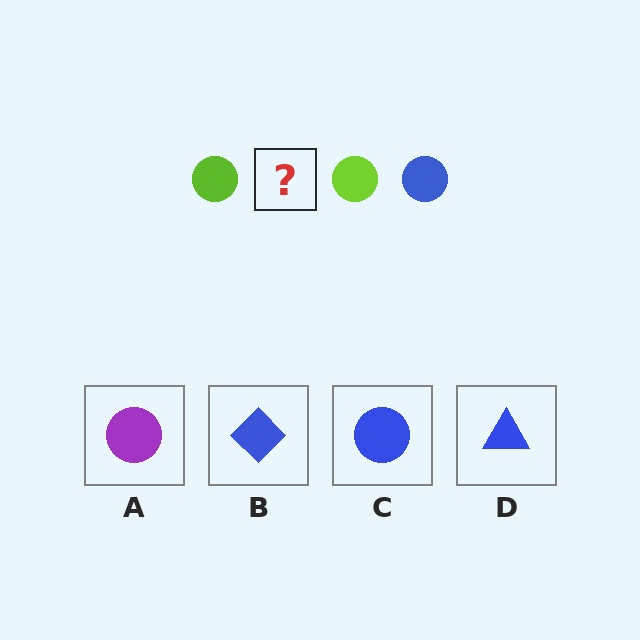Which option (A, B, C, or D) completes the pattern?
C.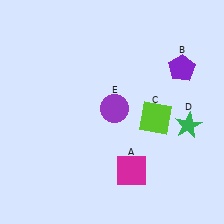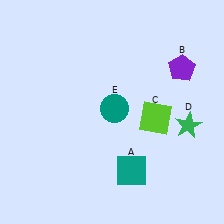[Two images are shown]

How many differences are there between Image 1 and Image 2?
There are 2 differences between the two images.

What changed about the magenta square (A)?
In Image 1, A is magenta. In Image 2, it changed to teal.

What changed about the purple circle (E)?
In Image 1, E is purple. In Image 2, it changed to teal.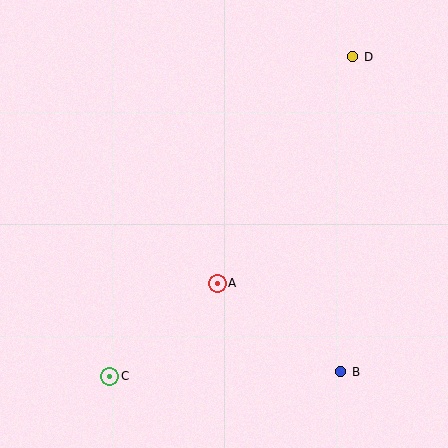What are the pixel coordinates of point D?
Point D is at (353, 57).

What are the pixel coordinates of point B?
Point B is at (341, 372).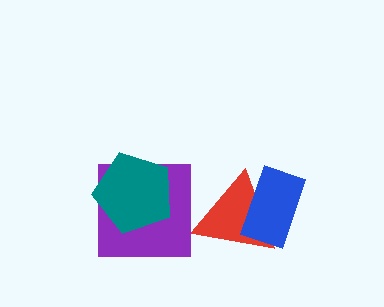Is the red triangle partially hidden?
Yes, it is partially covered by another shape.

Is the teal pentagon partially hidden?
No, no other shape covers it.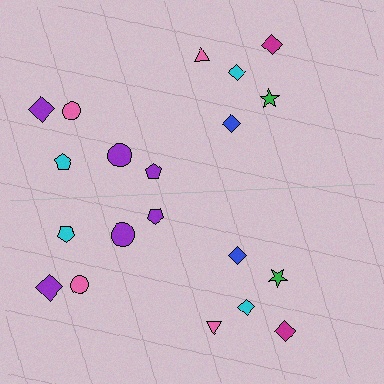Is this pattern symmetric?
Yes, this pattern has bilateral (reflection) symmetry.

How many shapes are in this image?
There are 20 shapes in this image.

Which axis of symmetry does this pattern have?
The pattern has a horizontal axis of symmetry running through the center of the image.